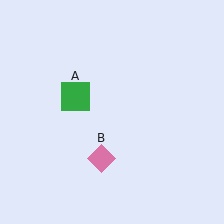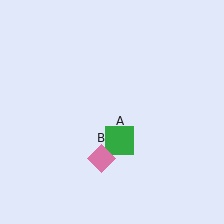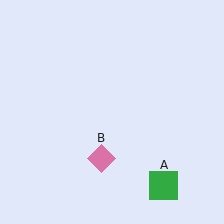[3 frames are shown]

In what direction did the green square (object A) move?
The green square (object A) moved down and to the right.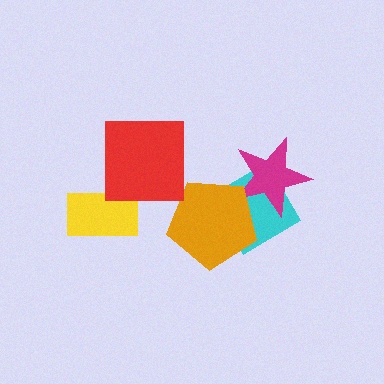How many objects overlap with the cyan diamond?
2 objects overlap with the cyan diamond.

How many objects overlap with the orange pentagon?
2 objects overlap with the orange pentagon.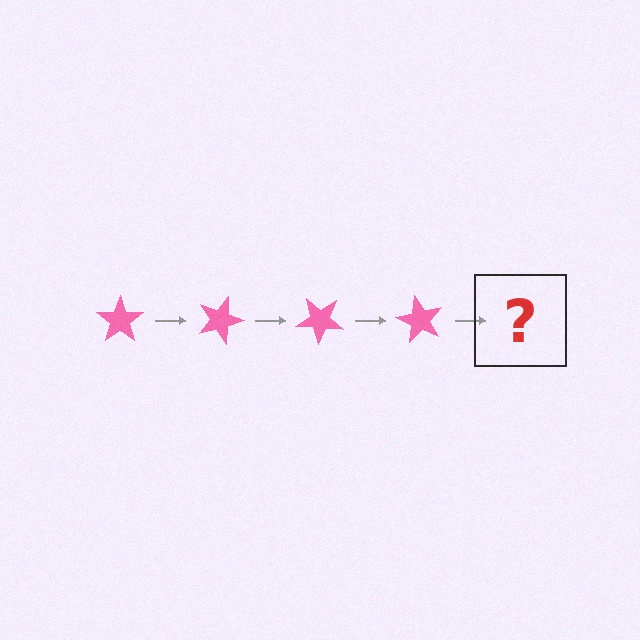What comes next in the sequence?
The next element should be a pink star rotated 80 degrees.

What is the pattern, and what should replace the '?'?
The pattern is that the star rotates 20 degrees each step. The '?' should be a pink star rotated 80 degrees.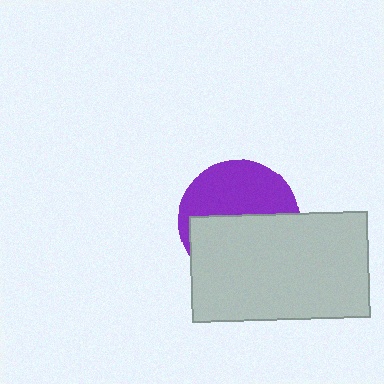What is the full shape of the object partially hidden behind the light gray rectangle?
The partially hidden object is a purple circle.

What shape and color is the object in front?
The object in front is a light gray rectangle.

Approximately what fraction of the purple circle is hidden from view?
Roughly 54% of the purple circle is hidden behind the light gray rectangle.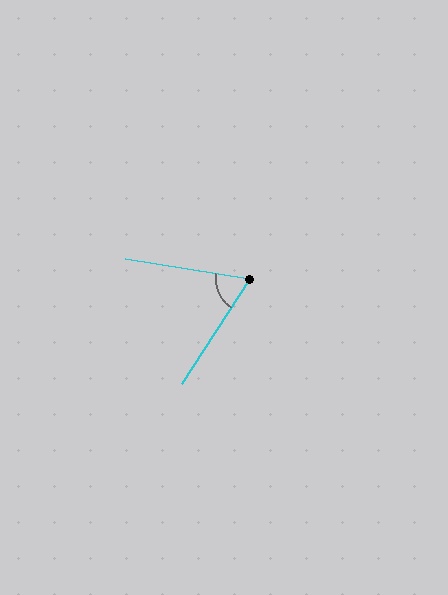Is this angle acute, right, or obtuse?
It is acute.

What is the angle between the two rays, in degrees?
Approximately 66 degrees.